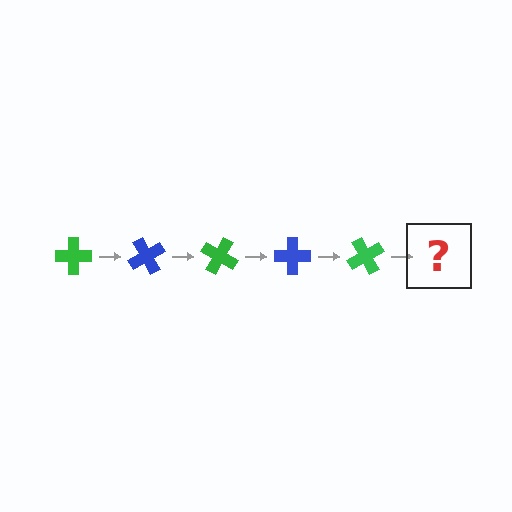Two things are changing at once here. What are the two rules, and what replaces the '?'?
The two rules are that it rotates 60 degrees each step and the color cycles through green and blue. The '?' should be a blue cross, rotated 300 degrees from the start.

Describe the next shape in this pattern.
It should be a blue cross, rotated 300 degrees from the start.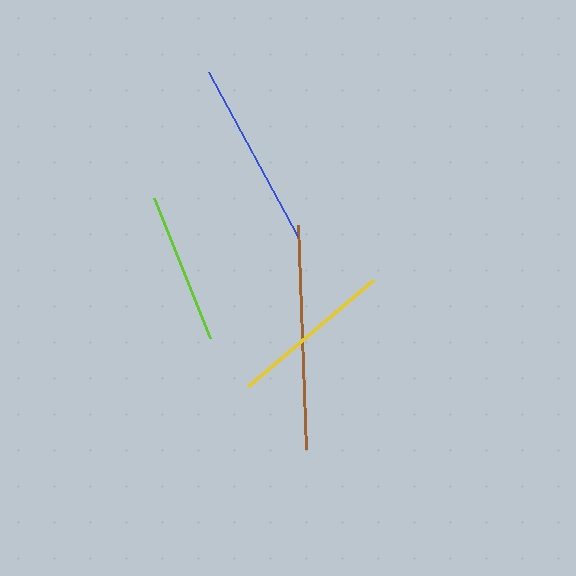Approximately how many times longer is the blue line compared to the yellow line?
The blue line is approximately 1.1 times the length of the yellow line.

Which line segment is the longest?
The brown line is the longest at approximately 224 pixels.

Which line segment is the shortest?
The lime line is the shortest at approximately 151 pixels.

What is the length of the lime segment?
The lime segment is approximately 151 pixels long.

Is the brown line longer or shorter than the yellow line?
The brown line is longer than the yellow line.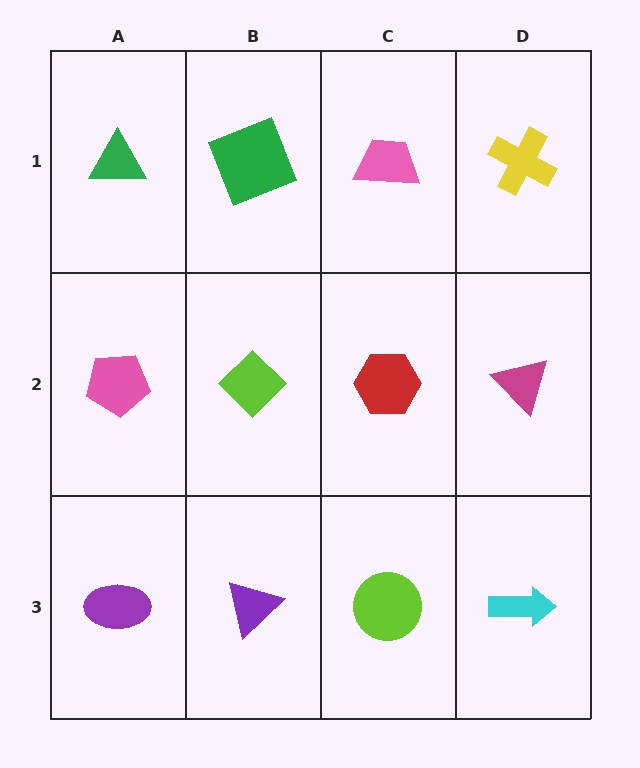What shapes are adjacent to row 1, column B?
A lime diamond (row 2, column B), a green triangle (row 1, column A), a pink trapezoid (row 1, column C).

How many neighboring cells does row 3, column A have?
2.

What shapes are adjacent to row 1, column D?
A magenta triangle (row 2, column D), a pink trapezoid (row 1, column C).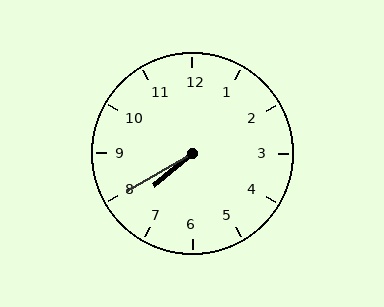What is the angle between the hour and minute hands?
Approximately 10 degrees.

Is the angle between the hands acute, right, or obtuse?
It is acute.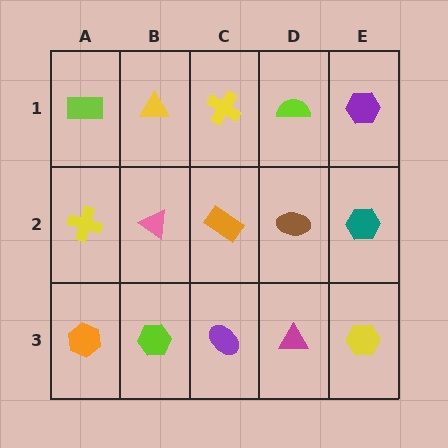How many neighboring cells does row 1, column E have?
2.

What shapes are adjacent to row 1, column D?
A brown ellipse (row 2, column D), a yellow cross (row 1, column C), a purple hexagon (row 1, column E).